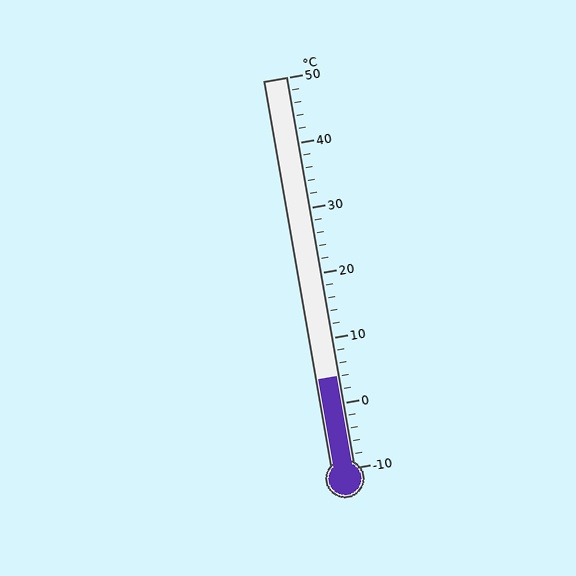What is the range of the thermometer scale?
The thermometer scale ranges from -10°C to 50°C.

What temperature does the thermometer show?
The thermometer shows approximately 4°C.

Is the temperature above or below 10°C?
The temperature is below 10°C.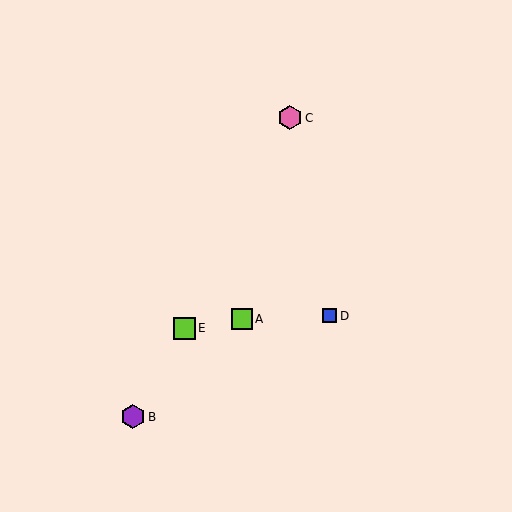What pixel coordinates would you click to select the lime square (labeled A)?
Click at (242, 319) to select the lime square A.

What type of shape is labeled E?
Shape E is a lime square.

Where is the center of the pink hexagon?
The center of the pink hexagon is at (290, 118).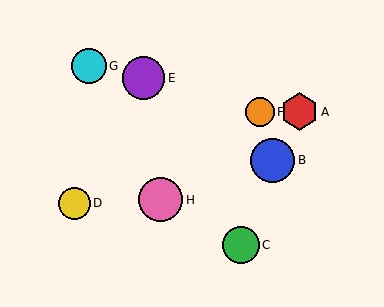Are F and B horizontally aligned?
No, F is at y≈112 and B is at y≈160.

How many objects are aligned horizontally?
2 objects (A, F) are aligned horizontally.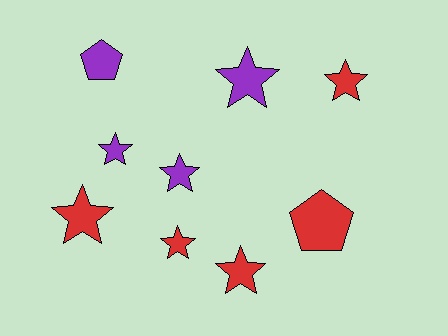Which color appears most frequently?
Red, with 5 objects.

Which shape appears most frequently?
Star, with 7 objects.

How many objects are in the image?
There are 9 objects.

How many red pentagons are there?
There is 1 red pentagon.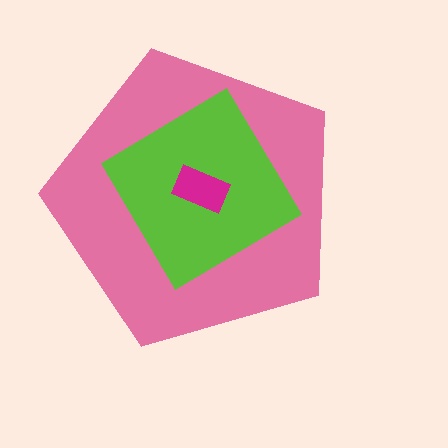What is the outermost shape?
The pink pentagon.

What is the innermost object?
The magenta rectangle.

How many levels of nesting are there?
3.